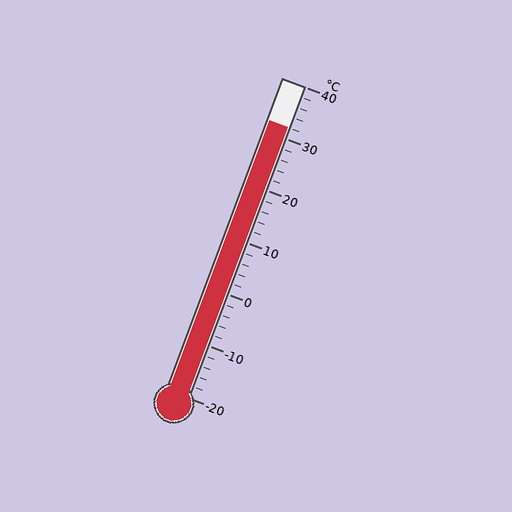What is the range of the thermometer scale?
The thermometer scale ranges from -20°C to 40°C.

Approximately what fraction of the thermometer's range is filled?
The thermometer is filled to approximately 85% of its range.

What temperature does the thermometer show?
The thermometer shows approximately 32°C.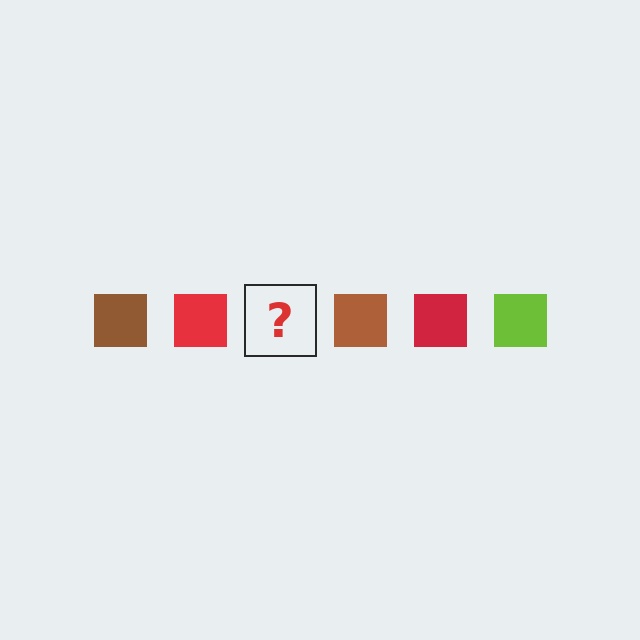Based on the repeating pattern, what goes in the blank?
The blank should be a lime square.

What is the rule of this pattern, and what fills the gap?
The rule is that the pattern cycles through brown, red, lime squares. The gap should be filled with a lime square.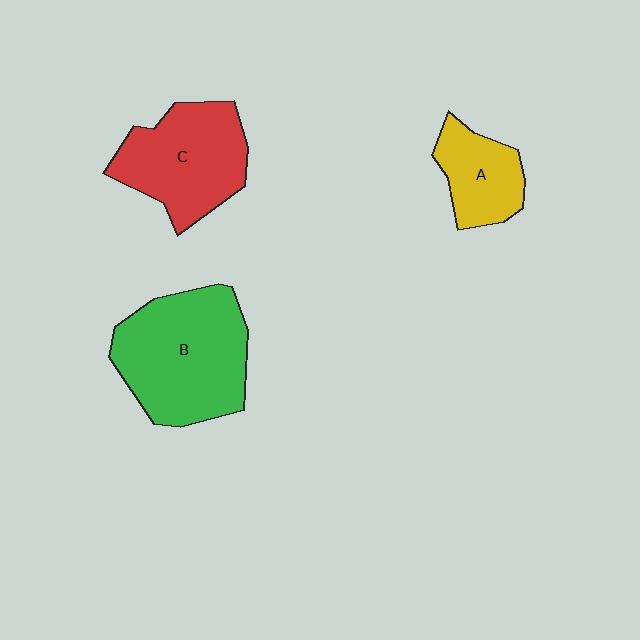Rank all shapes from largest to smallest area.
From largest to smallest: B (green), C (red), A (yellow).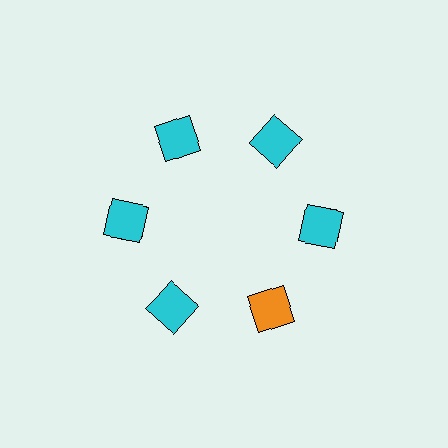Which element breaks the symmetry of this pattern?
The orange square at roughly the 5 o'clock position breaks the symmetry. All other shapes are cyan squares.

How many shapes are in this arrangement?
There are 6 shapes arranged in a ring pattern.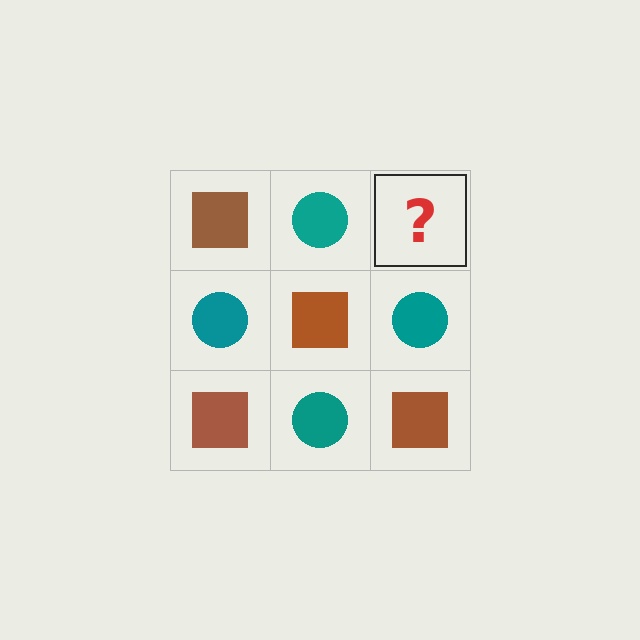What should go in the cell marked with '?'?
The missing cell should contain a brown square.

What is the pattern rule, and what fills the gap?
The rule is that it alternates brown square and teal circle in a checkerboard pattern. The gap should be filled with a brown square.